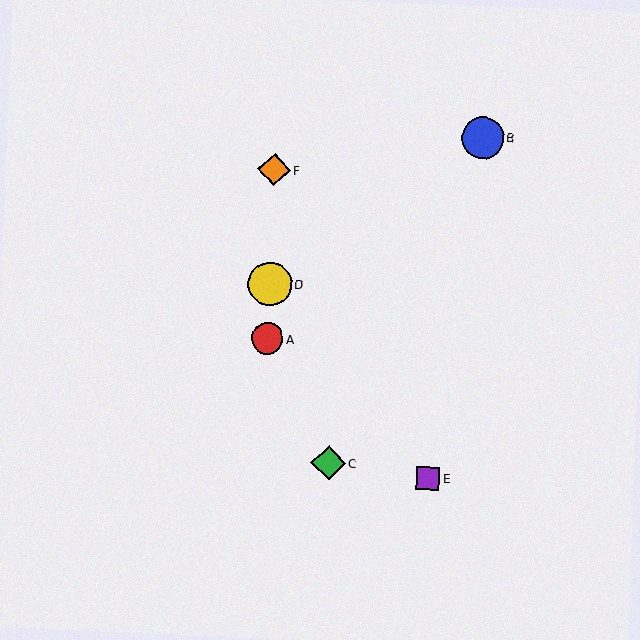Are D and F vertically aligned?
Yes, both are at x≈270.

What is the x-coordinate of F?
Object F is at x≈274.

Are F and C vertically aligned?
No, F is at x≈274 and C is at x≈328.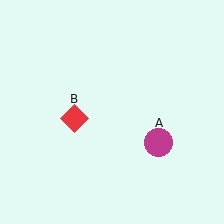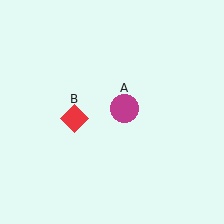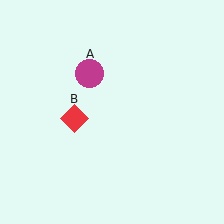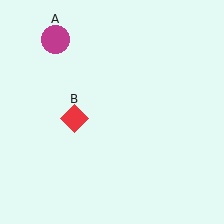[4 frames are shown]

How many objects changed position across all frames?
1 object changed position: magenta circle (object A).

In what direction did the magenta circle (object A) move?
The magenta circle (object A) moved up and to the left.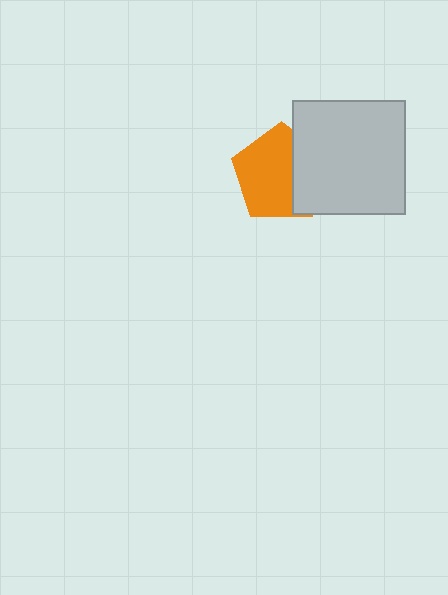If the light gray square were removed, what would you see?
You would see the complete orange pentagon.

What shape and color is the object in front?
The object in front is a light gray square.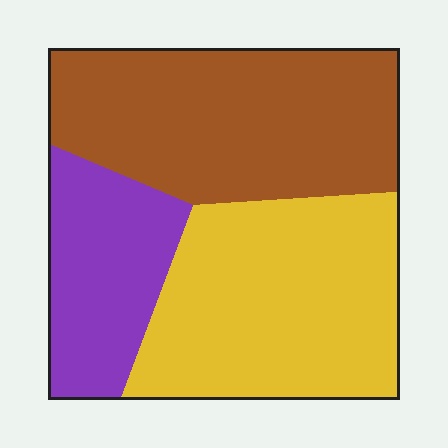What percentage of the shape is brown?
Brown covers roughly 40% of the shape.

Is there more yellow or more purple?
Yellow.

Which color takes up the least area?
Purple, at roughly 20%.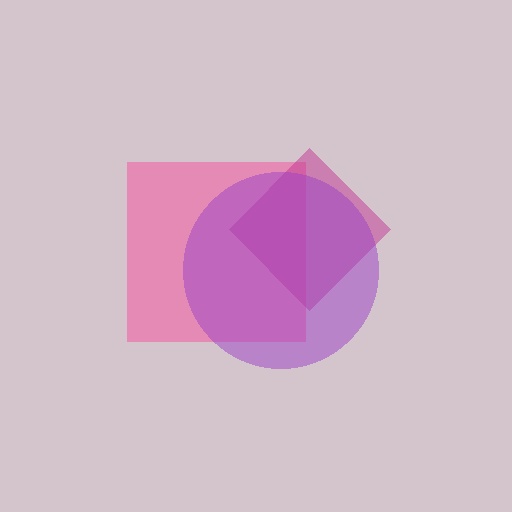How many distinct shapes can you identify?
There are 3 distinct shapes: a pink square, a magenta diamond, a purple circle.